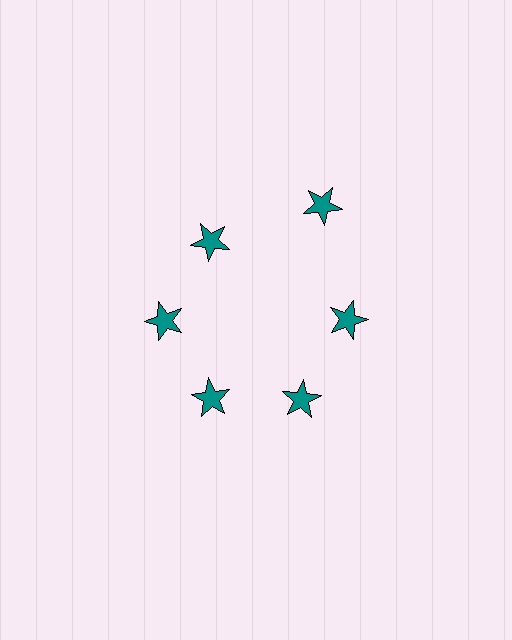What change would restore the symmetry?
The symmetry would be restored by moving it inward, back onto the ring so that all 6 stars sit at equal angles and equal distance from the center.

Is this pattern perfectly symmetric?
No. The 6 teal stars are arranged in a ring, but one element near the 1 o'clock position is pushed outward from the center, breaking the 6-fold rotational symmetry.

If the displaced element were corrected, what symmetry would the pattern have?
It would have 6-fold rotational symmetry — the pattern would map onto itself every 60 degrees.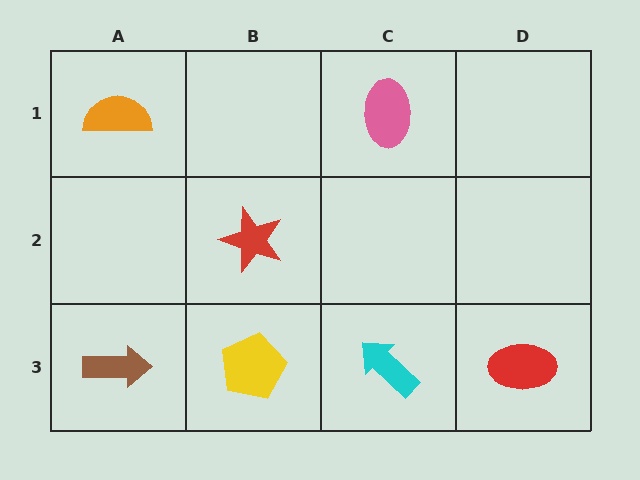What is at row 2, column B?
A red star.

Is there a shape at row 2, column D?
No, that cell is empty.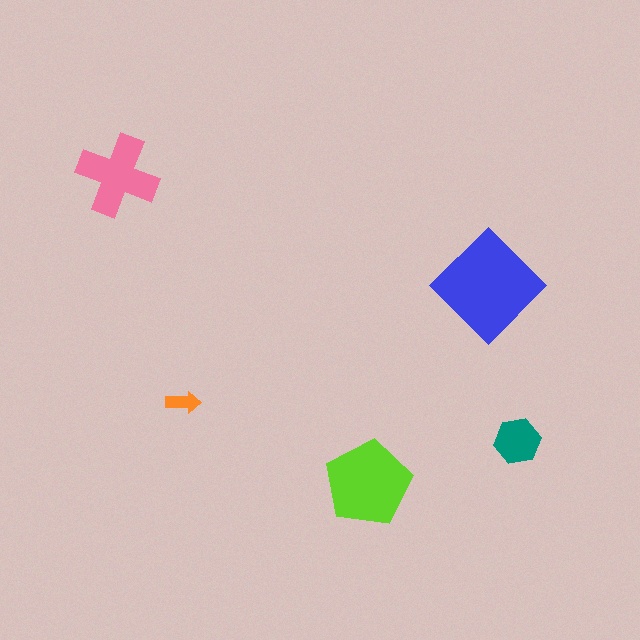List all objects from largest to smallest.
The blue diamond, the lime pentagon, the pink cross, the teal hexagon, the orange arrow.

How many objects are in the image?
There are 5 objects in the image.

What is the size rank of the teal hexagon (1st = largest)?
4th.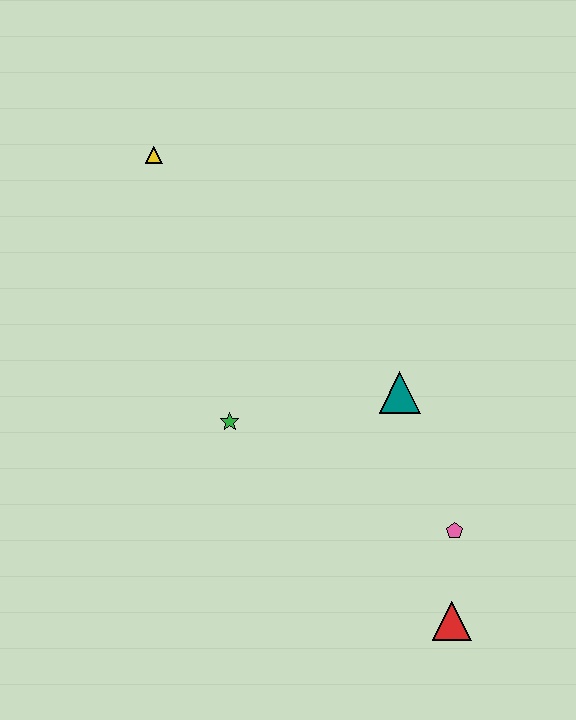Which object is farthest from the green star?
The red triangle is farthest from the green star.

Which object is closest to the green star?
The teal triangle is closest to the green star.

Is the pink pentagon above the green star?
No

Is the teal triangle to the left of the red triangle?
Yes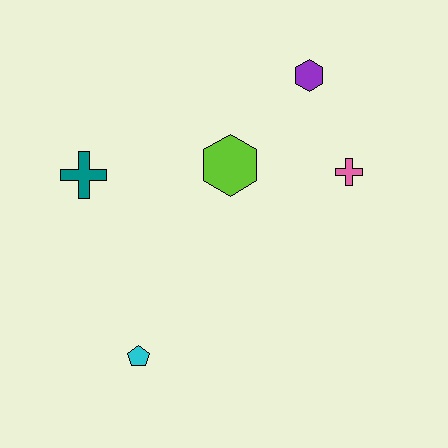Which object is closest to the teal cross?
The lime hexagon is closest to the teal cross.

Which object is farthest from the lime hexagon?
The cyan pentagon is farthest from the lime hexagon.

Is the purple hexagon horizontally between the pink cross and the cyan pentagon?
Yes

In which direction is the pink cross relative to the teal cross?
The pink cross is to the right of the teal cross.